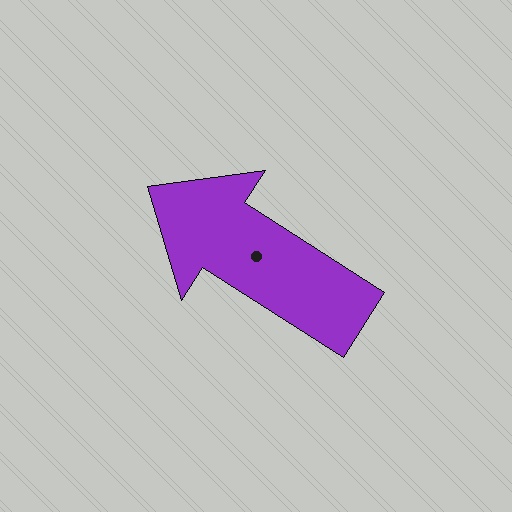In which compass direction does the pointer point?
Northwest.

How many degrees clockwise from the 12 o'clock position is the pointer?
Approximately 303 degrees.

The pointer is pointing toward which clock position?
Roughly 10 o'clock.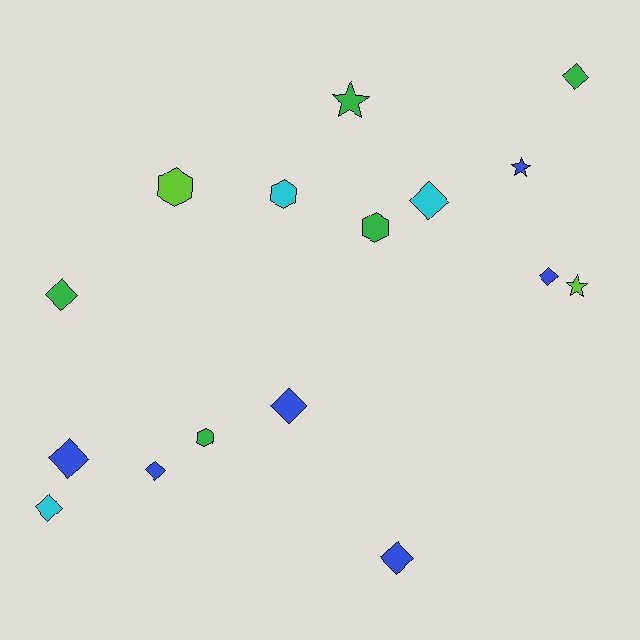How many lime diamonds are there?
There are no lime diamonds.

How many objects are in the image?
There are 16 objects.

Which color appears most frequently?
Blue, with 6 objects.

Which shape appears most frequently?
Diamond, with 9 objects.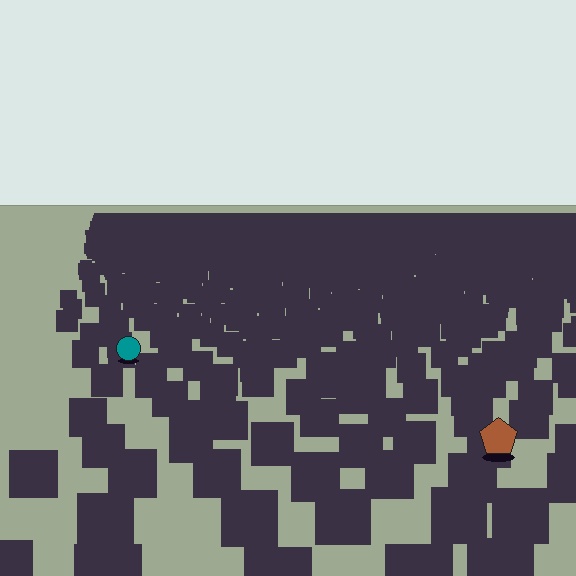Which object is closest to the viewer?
The brown pentagon is closest. The texture marks near it are larger and more spread out.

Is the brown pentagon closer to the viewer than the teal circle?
Yes. The brown pentagon is closer — you can tell from the texture gradient: the ground texture is coarser near it.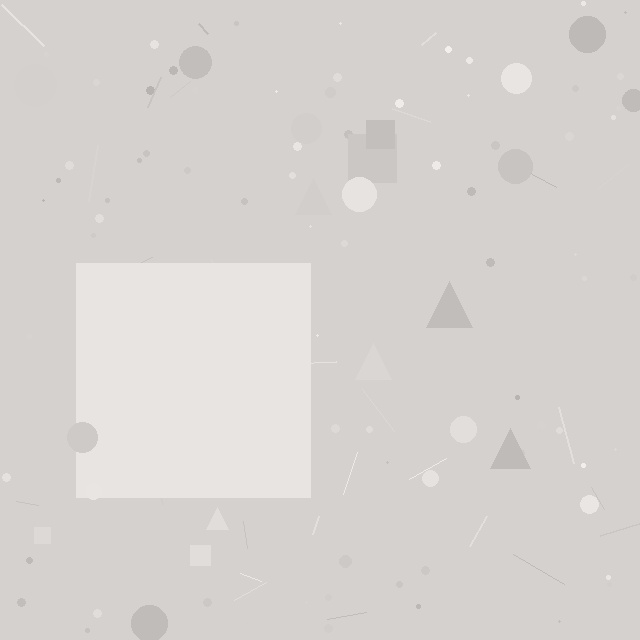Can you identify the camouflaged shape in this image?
The camouflaged shape is a square.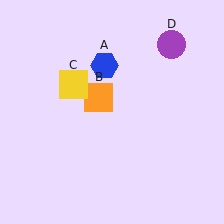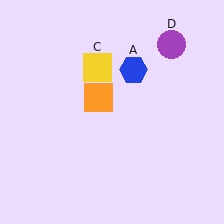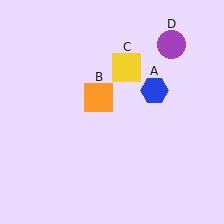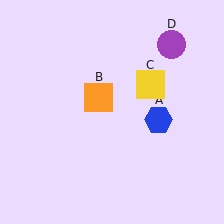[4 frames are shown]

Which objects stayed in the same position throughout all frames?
Orange square (object B) and purple circle (object D) remained stationary.